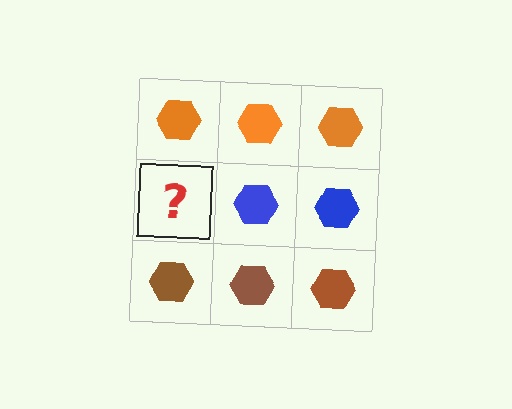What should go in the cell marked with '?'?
The missing cell should contain a blue hexagon.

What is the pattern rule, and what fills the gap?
The rule is that each row has a consistent color. The gap should be filled with a blue hexagon.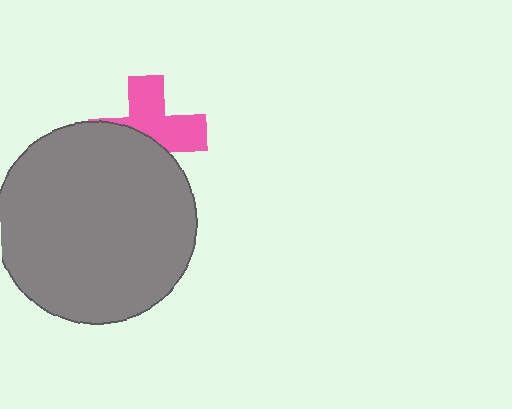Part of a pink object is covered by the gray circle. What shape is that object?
It is a cross.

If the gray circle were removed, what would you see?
You would see the complete pink cross.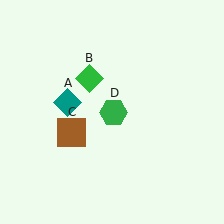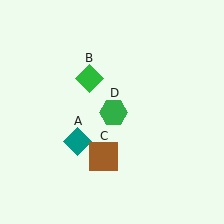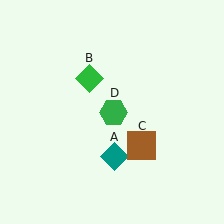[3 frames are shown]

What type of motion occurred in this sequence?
The teal diamond (object A), brown square (object C) rotated counterclockwise around the center of the scene.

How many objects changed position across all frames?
2 objects changed position: teal diamond (object A), brown square (object C).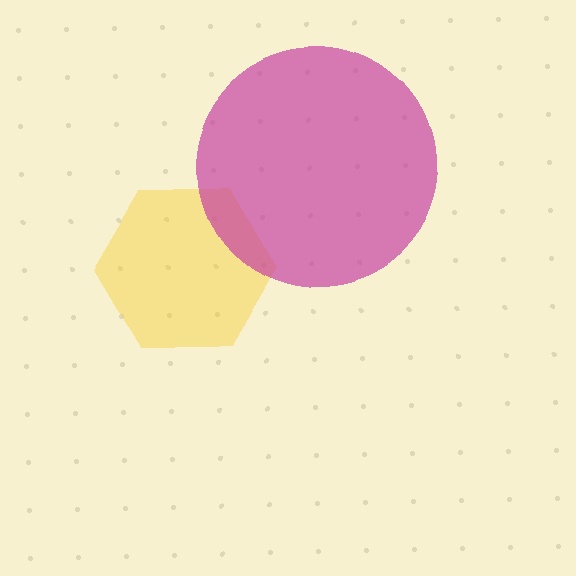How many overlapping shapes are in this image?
There are 2 overlapping shapes in the image.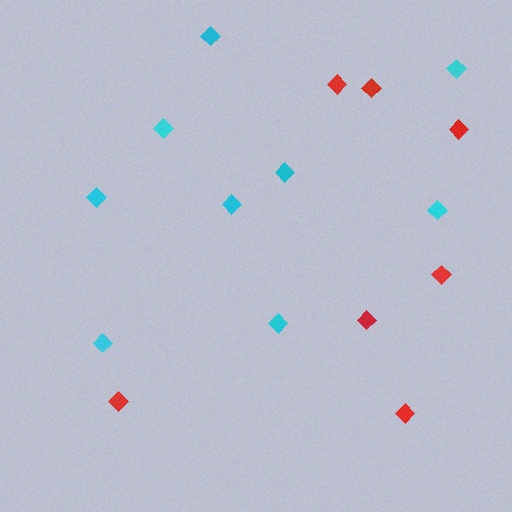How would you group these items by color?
There are 2 groups: one group of cyan diamonds (9) and one group of red diamonds (7).